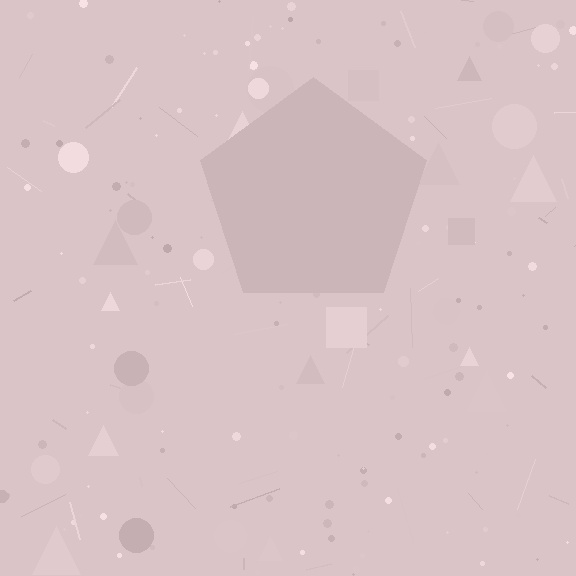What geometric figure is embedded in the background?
A pentagon is embedded in the background.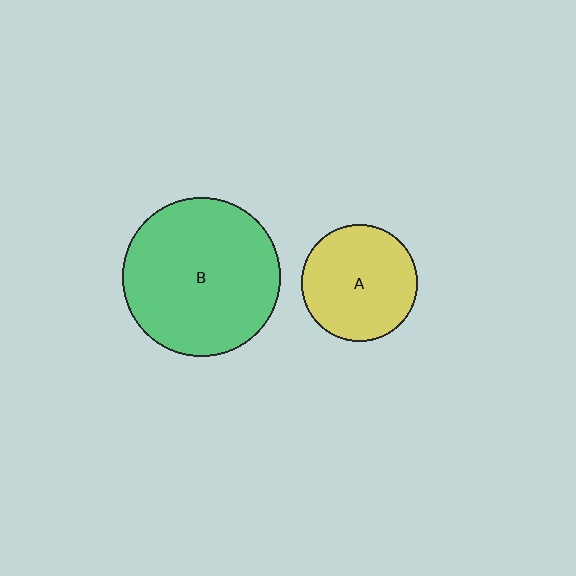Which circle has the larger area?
Circle B (green).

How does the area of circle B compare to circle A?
Approximately 1.8 times.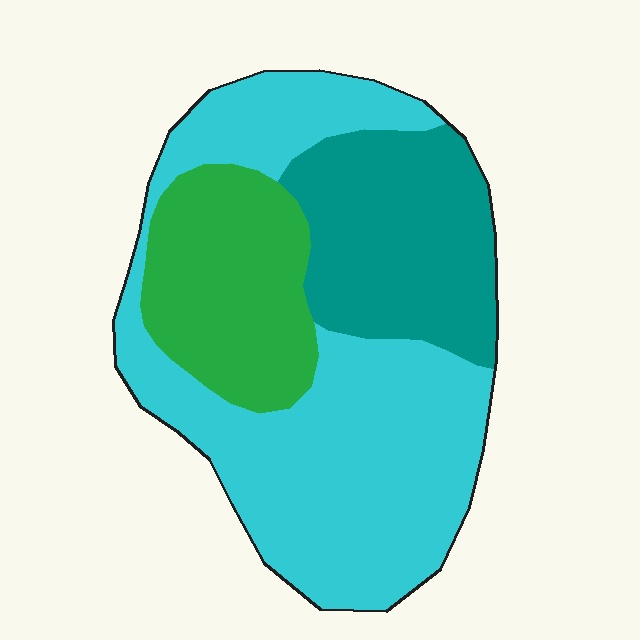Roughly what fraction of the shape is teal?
Teal takes up about one quarter (1/4) of the shape.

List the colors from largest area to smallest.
From largest to smallest: cyan, teal, green.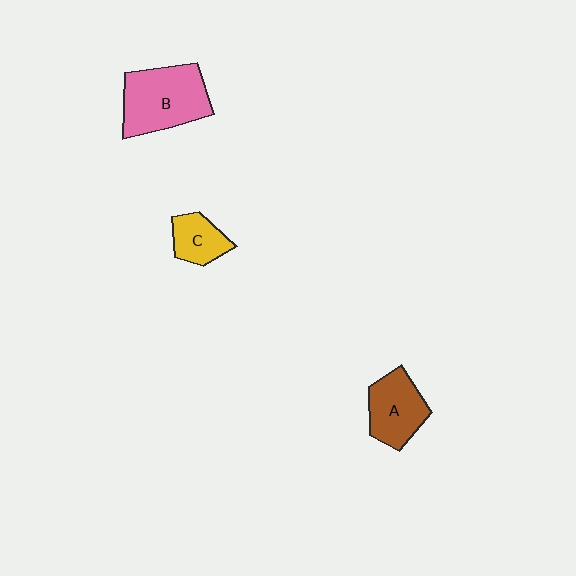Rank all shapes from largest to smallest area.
From largest to smallest: B (pink), A (brown), C (yellow).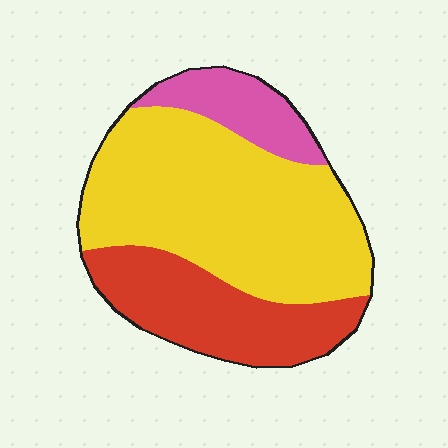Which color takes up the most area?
Yellow, at roughly 60%.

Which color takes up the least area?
Pink, at roughly 15%.